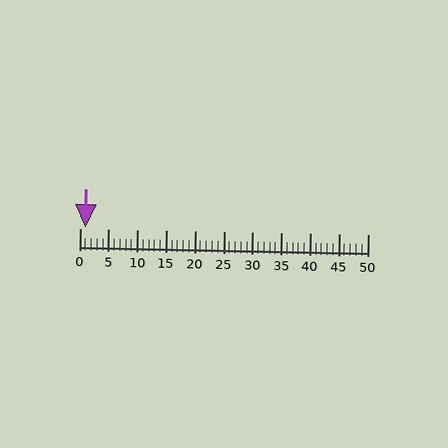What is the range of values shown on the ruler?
The ruler shows values from 0 to 50.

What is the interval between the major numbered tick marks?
The major tick marks are spaced 5 units apart.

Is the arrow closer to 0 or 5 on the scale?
The arrow is closer to 0.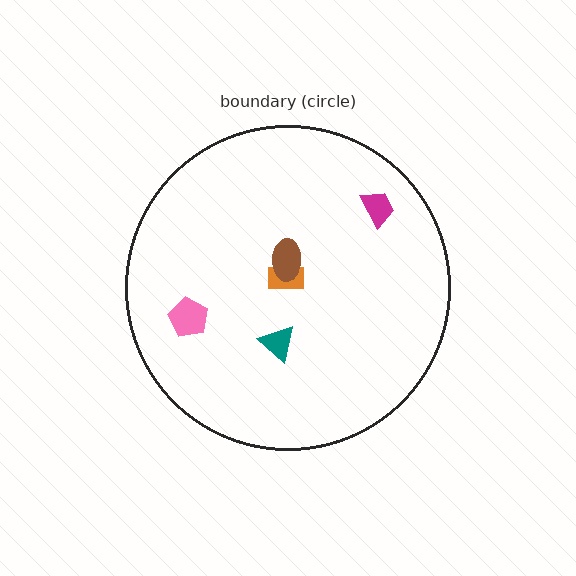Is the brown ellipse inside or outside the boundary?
Inside.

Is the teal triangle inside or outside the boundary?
Inside.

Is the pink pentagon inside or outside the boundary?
Inside.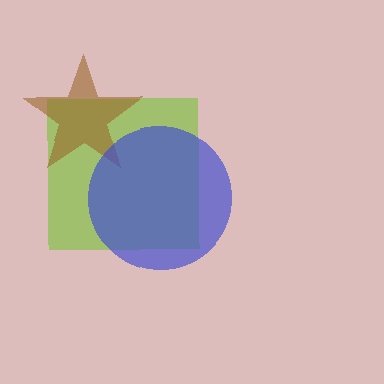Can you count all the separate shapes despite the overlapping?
Yes, there are 3 separate shapes.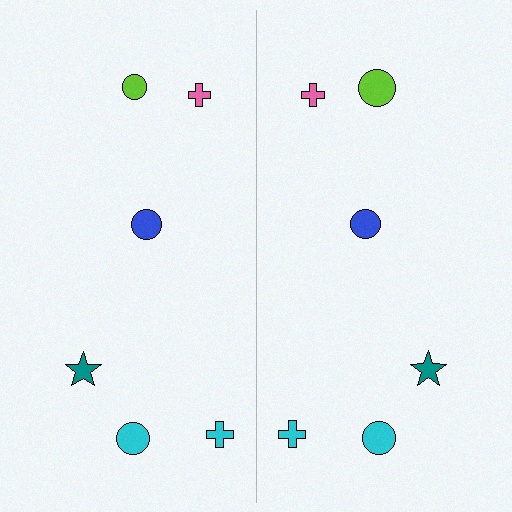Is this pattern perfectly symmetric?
No, the pattern is not perfectly symmetric. The lime circle on the right side has a different size than its mirror counterpart.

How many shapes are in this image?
There are 12 shapes in this image.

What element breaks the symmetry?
The lime circle on the right side has a different size than its mirror counterpart.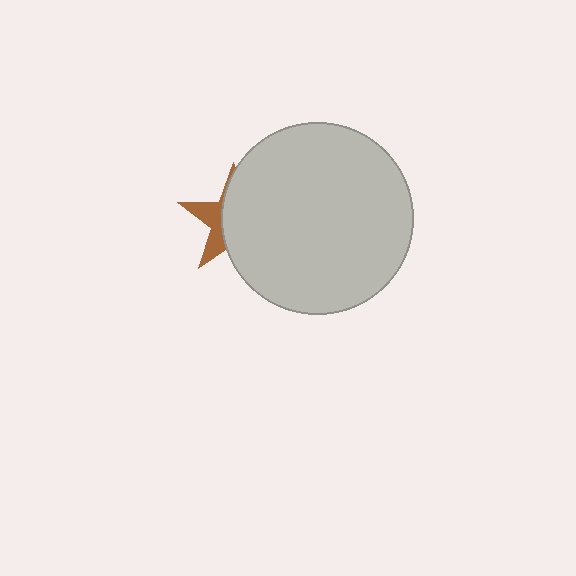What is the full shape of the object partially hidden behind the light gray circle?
The partially hidden object is a brown star.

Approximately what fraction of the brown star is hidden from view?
Roughly 66% of the brown star is hidden behind the light gray circle.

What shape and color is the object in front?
The object in front is a light gray circle.